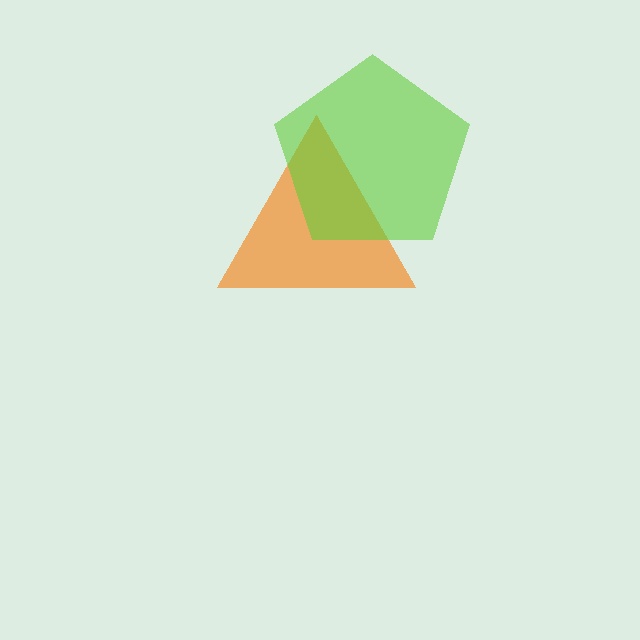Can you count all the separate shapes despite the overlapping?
Yes, there are 2 separate shapes.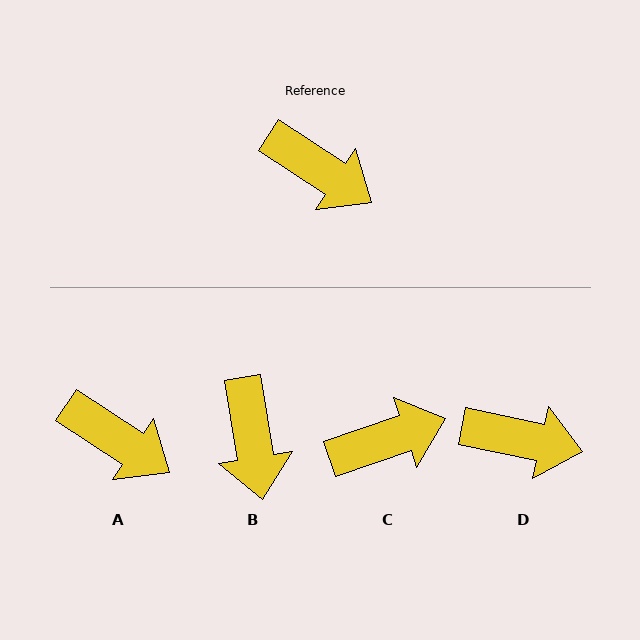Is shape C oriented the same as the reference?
No, it is off by about 52 degrees.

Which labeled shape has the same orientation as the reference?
A.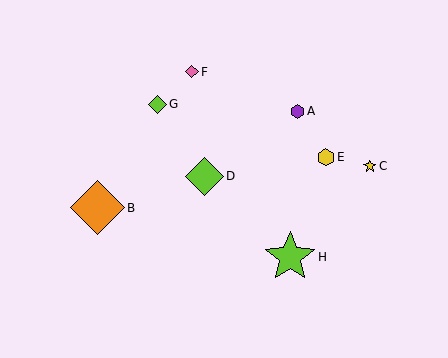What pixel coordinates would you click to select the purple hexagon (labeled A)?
Click at (297, 111) to select the purple hexagon A.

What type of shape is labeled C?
Shape C is a yellow star.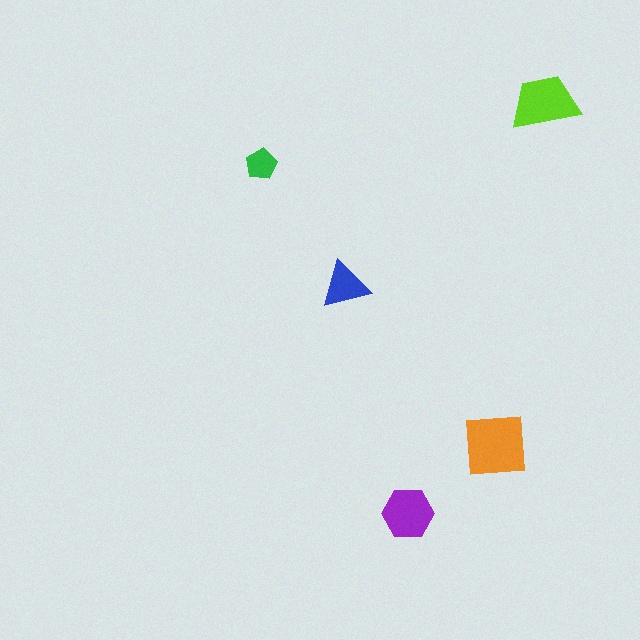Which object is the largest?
The orange square.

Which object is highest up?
The lime trapezoid is topmost.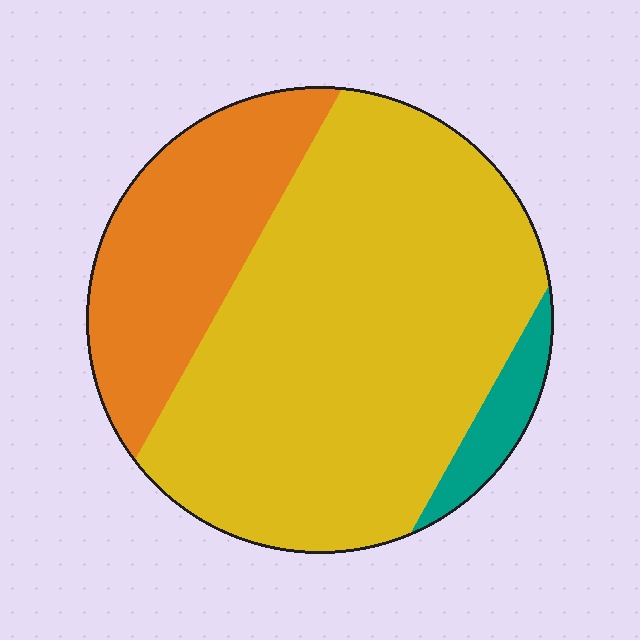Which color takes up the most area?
Yellow, at roughly 70%.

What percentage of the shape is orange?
Orange takes up between a quarter and a half of the shape.